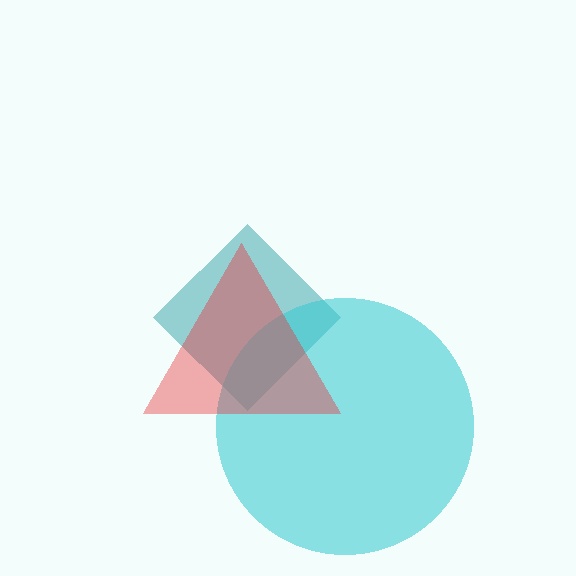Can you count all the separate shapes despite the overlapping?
Yes, there are 3 separate shapes.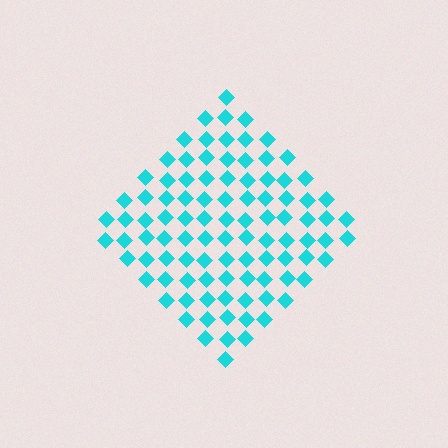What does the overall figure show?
The overall figure shows a diamond.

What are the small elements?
The small elements are diamonds.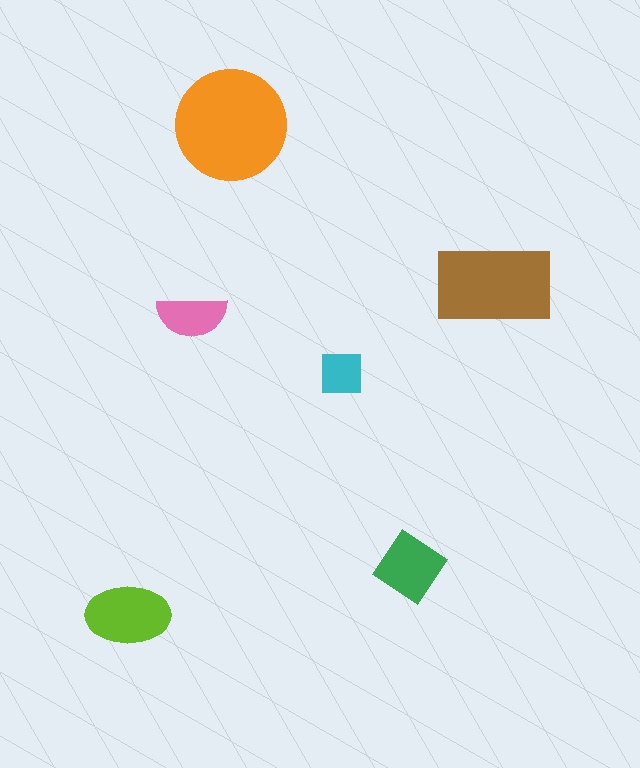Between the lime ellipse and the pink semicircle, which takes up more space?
The lime ellipse.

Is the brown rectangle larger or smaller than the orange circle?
Smaller.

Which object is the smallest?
The cyan square.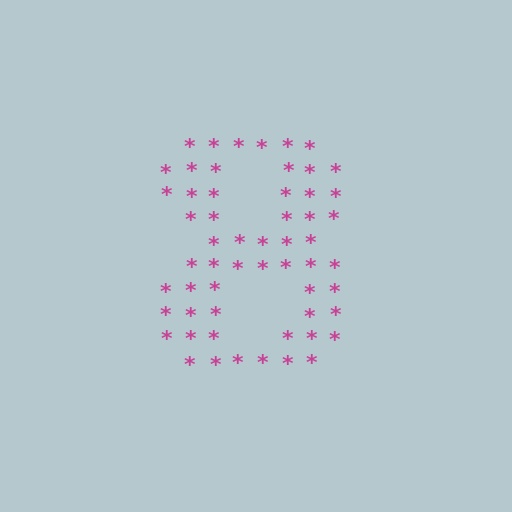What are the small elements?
The small elements are asterisks.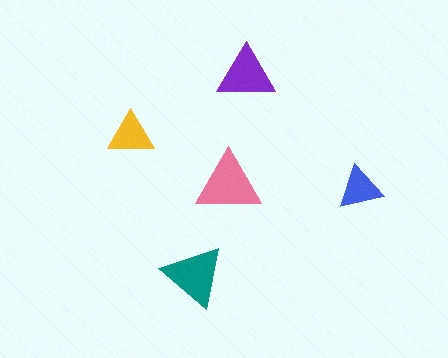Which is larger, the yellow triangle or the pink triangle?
The pink one.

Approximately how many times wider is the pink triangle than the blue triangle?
About 1.5 times wider.